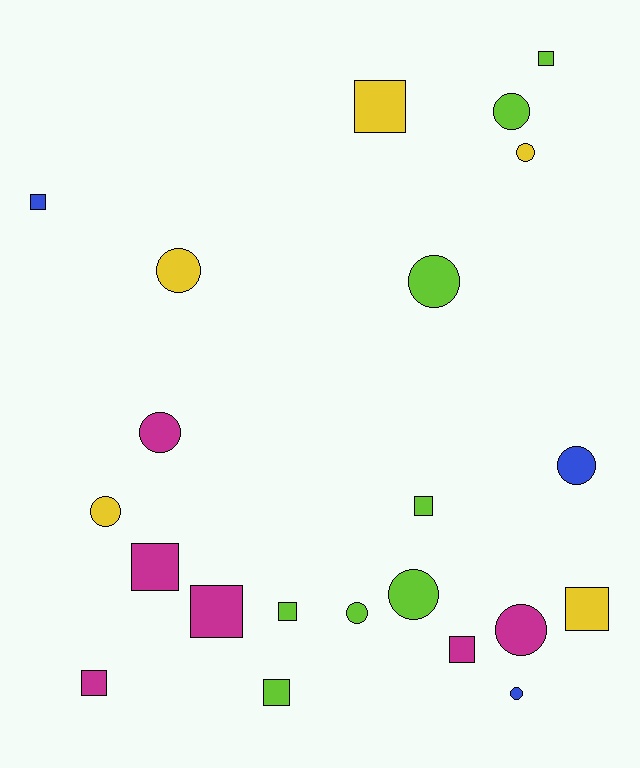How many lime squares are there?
There are 4 lime squares.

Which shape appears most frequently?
Circle, with 11 objects.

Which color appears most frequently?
Lime, with 8 objects.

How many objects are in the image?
There are 22 objects.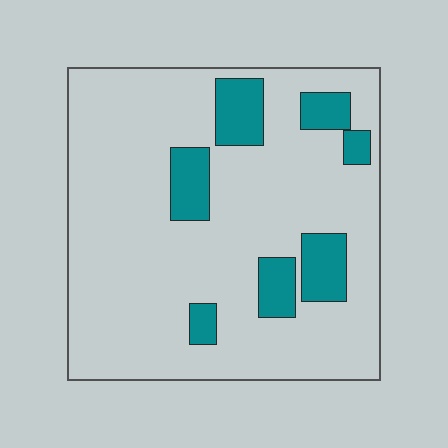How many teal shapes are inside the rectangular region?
7.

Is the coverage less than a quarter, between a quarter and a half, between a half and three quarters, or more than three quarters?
Less than a quarter.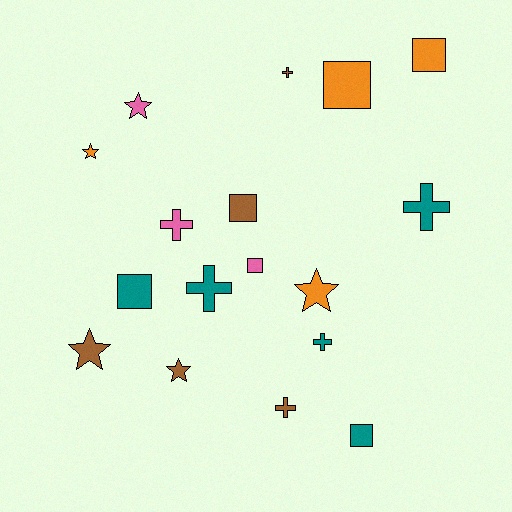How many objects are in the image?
There are 17 objects.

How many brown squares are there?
There is 1 brown square.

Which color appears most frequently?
Teal, with 5 objects.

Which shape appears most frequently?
Cross, with 6 objects.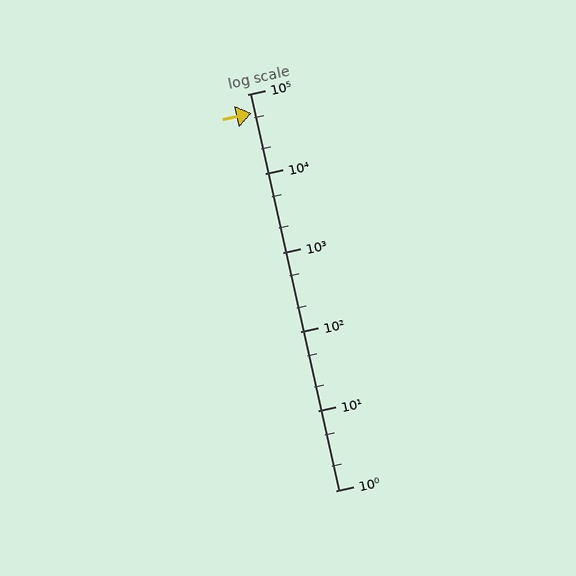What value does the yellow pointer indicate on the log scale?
The pointer indicates approximately 57000.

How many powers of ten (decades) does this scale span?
The scale spans 5 decades, from 1 to 100000.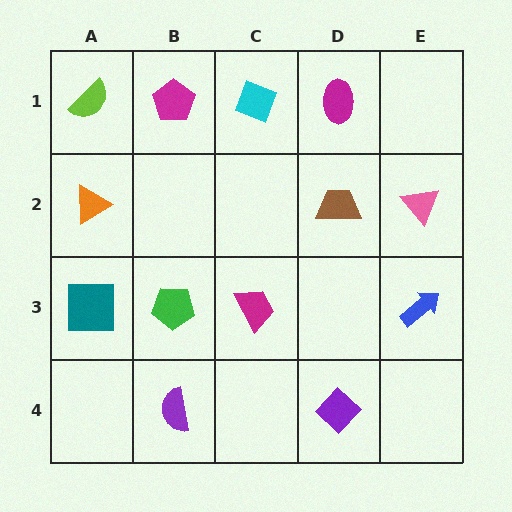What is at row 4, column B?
A purple semicircle.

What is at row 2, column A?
An orange triangle.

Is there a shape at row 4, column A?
No, that cell is empty.